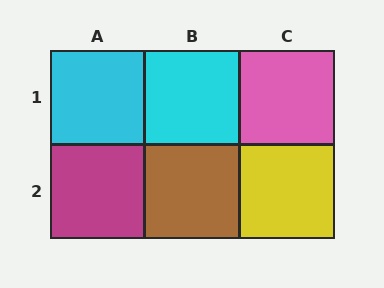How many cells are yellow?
1 cell is yellow.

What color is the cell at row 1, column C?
Pink.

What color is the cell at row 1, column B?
Cyan.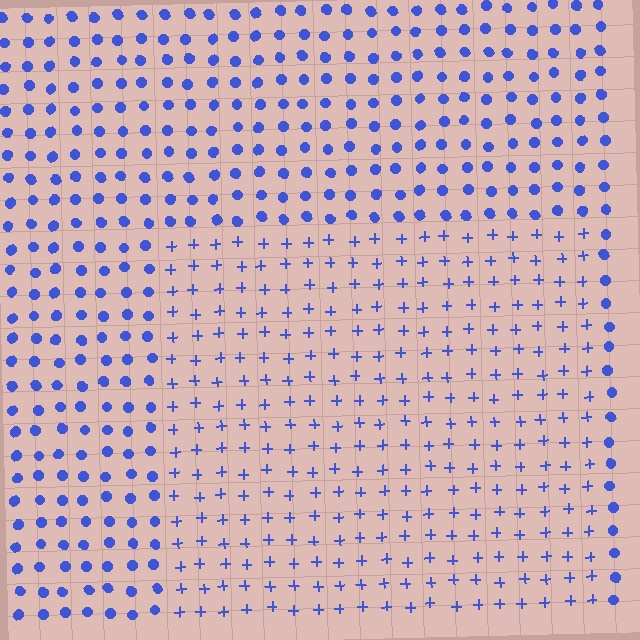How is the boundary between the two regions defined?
The boundary is defined by a change in element shape: plus signs inside vs. circles outside. All elements share the same color and spacing.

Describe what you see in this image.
The image is filled with small blue elements arranged in a uniform grid. A rectangle-shaped region contains plus signs, while the surrounding area contains circles. The boundary is defined purely by the change in element shape.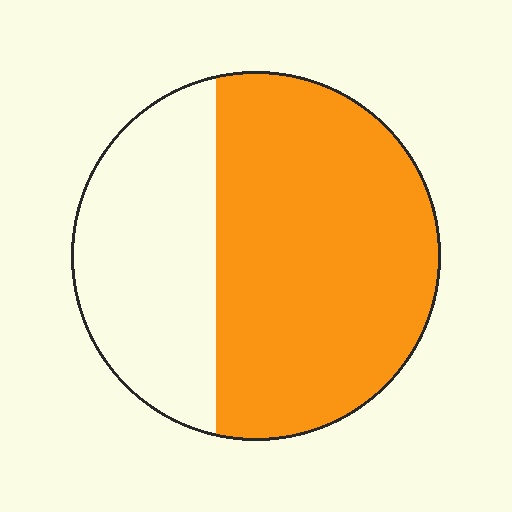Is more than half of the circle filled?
Yes.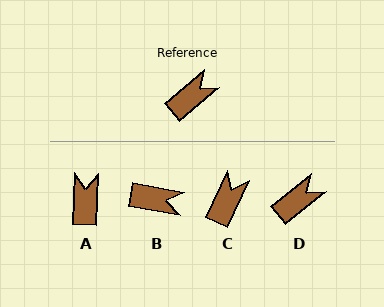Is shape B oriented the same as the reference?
No, it is off by about 50 degrees.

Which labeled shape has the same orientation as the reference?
D.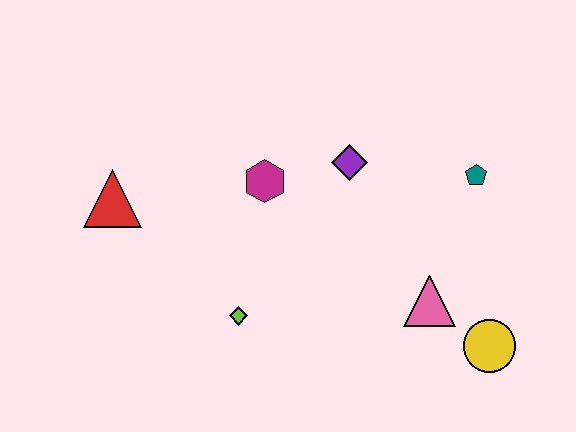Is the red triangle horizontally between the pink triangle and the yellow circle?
No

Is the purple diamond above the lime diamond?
Yes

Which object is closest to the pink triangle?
The yellow circle is closest to the pink triangle.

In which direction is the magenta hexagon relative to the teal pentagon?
The magenta hexagon is to the left of the teal pentagon.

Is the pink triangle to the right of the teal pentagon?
No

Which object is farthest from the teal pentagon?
The red triangle is farthest from the teal pentagon.